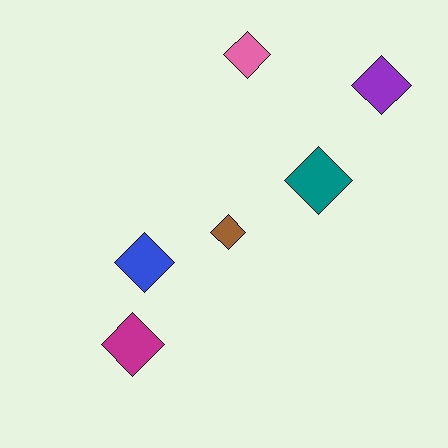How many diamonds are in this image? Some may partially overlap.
There are 6 diamonds.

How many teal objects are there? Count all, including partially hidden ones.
There is 1 teal object.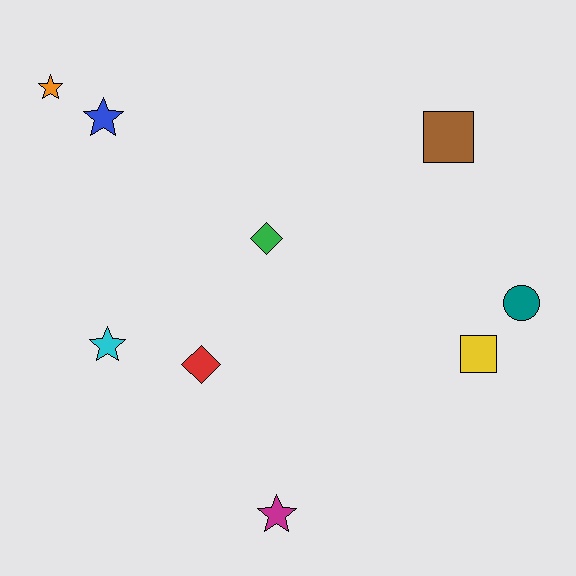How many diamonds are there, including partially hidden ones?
There are 2 diamonds.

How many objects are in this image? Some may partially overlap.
There are 9 objects.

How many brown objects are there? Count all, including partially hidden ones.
There is 1 brown object.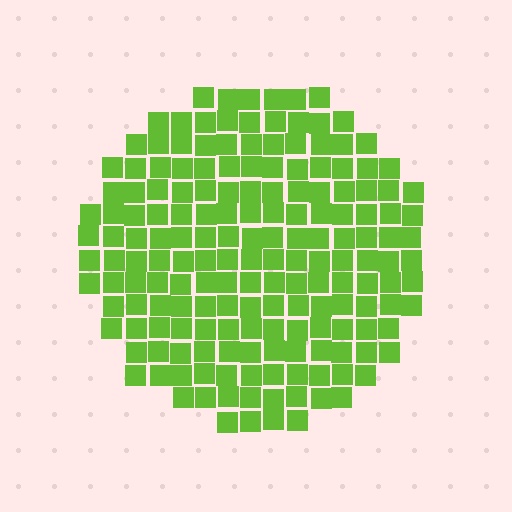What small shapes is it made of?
It is made of small squares.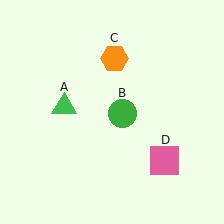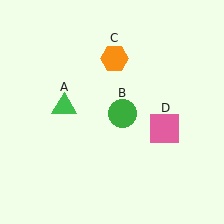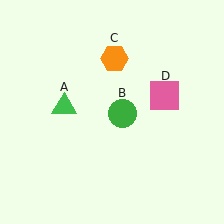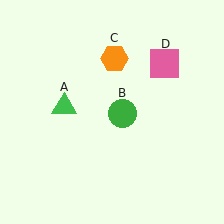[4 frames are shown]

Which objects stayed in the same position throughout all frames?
Green triangle (object A) and green circle (object B) and orange hexagon (object C) remained stationary.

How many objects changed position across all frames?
1 object changed position: pink square (object D).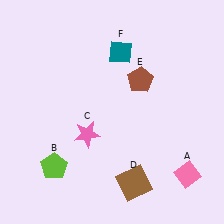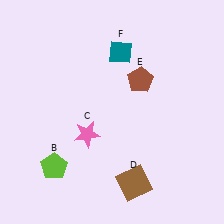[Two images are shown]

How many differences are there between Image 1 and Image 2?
There is 1 difference between the two images.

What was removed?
The pink diamond (A) was removed in Image 2.